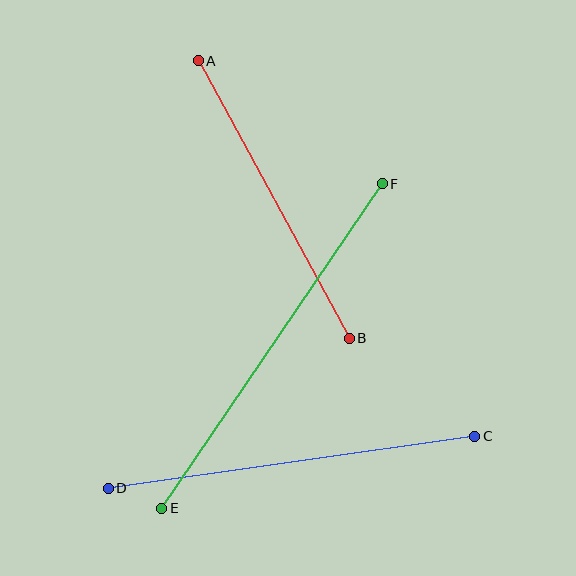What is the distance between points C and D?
The distance is approximately 370 pixels.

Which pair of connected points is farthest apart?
Points E and F are farthest apart.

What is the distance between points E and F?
The distance is approximately 393 pixels.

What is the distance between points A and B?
The distance is approximately 316 pixels.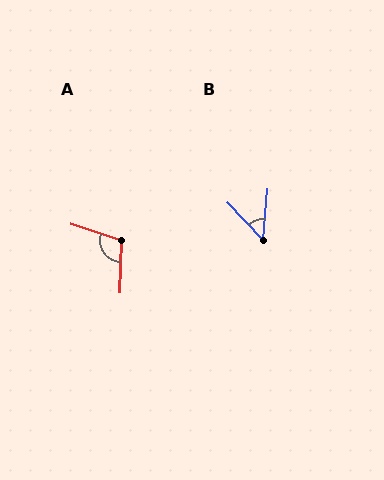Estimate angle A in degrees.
Approximately 106 degrees.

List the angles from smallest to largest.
B (48°), A (106°).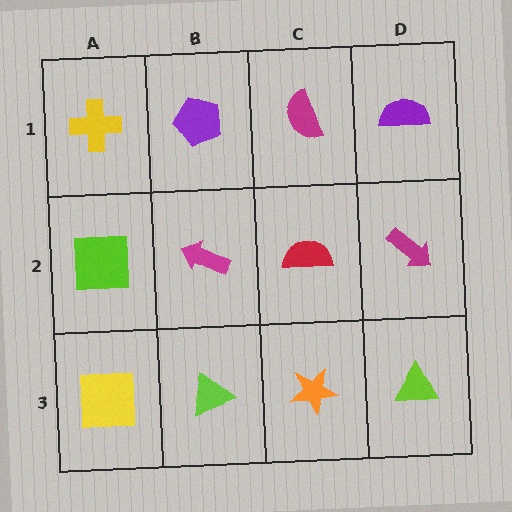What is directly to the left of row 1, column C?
A purple pentagon.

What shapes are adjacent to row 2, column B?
A purple pentagon (row 1, column B), a lime triangle (row 3, column B), a lime square (row 2, column A), a red semicircle (row 2, column C).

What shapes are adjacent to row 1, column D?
A magenta arrow (row 2, column D), a magenta semicircle (row 1, column C).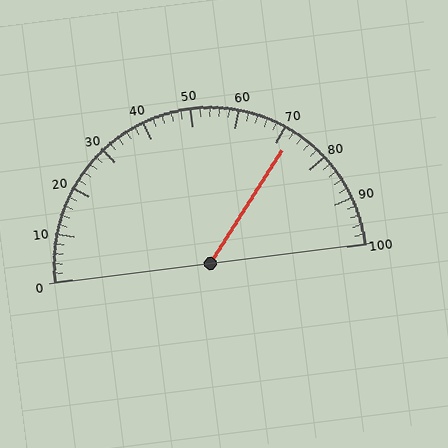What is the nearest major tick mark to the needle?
The nearest major tick mark is 70.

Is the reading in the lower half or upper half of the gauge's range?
The reading is in the upper half of the range (0 to 100).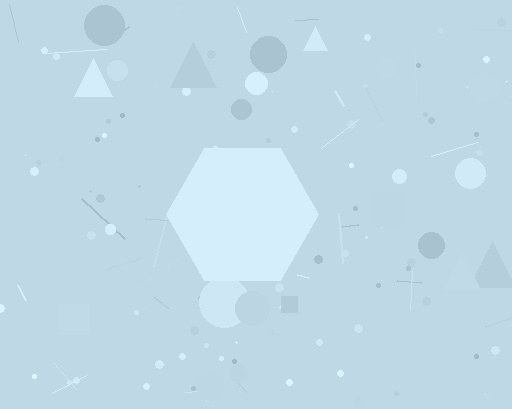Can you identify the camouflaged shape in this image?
The camouflaged shape is a hexagon.